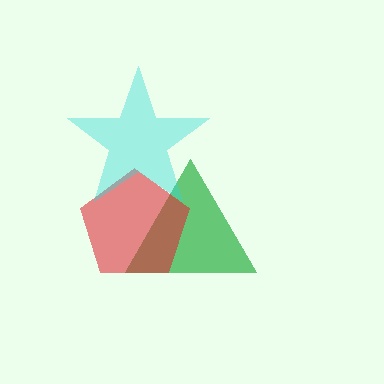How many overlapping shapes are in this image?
There are 3 overlapping shapes in the image.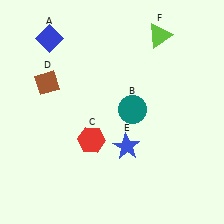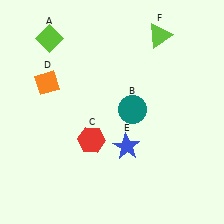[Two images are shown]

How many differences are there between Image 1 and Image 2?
There are 2 differences between the two images.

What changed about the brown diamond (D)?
In Image 1, D is brown. In Image 2, it changed to orange.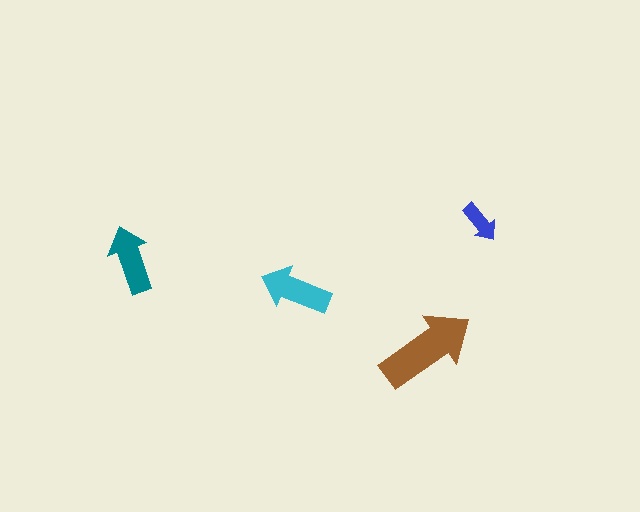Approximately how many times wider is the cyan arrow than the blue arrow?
About 1.5 times wider.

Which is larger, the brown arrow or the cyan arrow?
The brown one.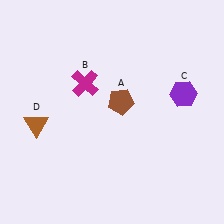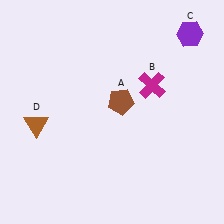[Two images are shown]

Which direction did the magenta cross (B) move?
The magenta cross (B) moved right.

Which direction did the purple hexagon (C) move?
The purple hexagon (C) moved up.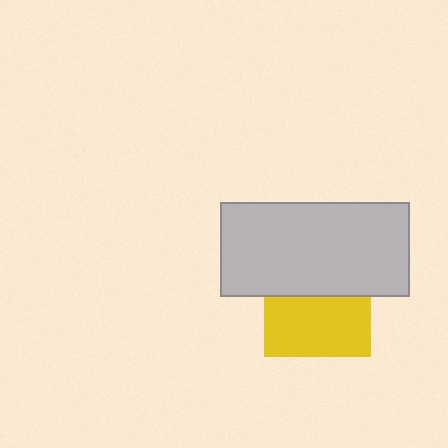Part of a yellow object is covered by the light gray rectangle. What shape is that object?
It is a square.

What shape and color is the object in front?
The object in front is a light gray rectangle.